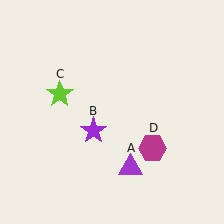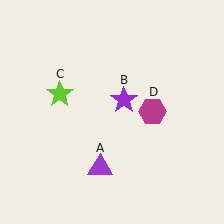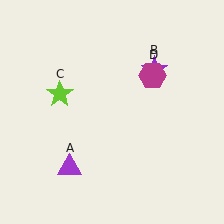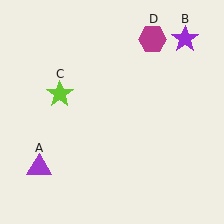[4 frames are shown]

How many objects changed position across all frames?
3 objects changed position: purple triangle (object A), purple star (object B), magenta hexagon (object D).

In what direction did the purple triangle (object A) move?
The purple triangle (object A) moved left.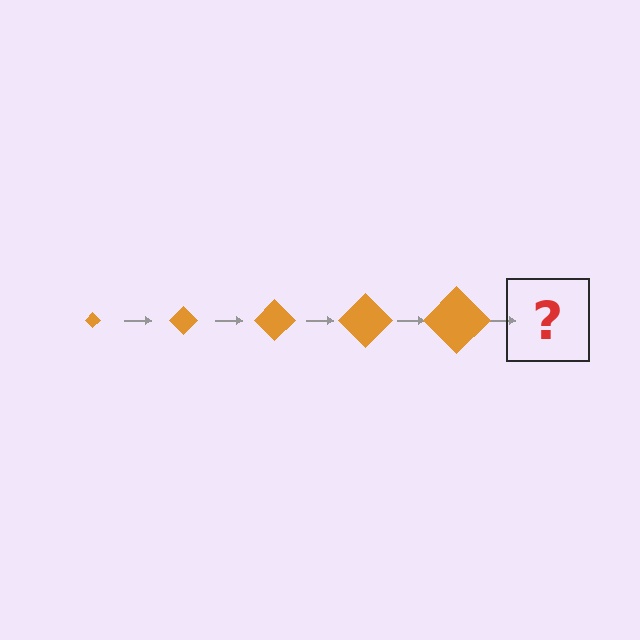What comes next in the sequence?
The next element should be an orange diamond, larger than the previous one.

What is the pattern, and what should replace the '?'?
The pattern is that the diamond gets progressively larger each step. The '?' should be an orange diamond, larger than the previous one.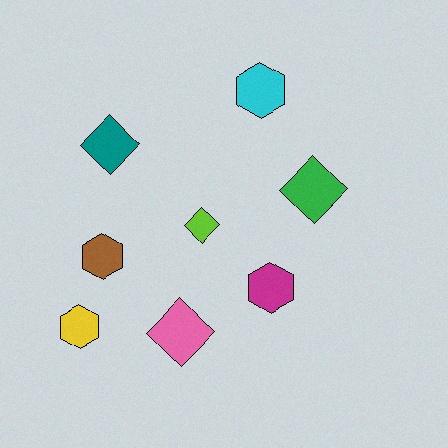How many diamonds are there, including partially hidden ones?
There are 4 diamonds.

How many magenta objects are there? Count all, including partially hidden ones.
There is 1 magenta object.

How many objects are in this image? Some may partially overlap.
There are 8 objects.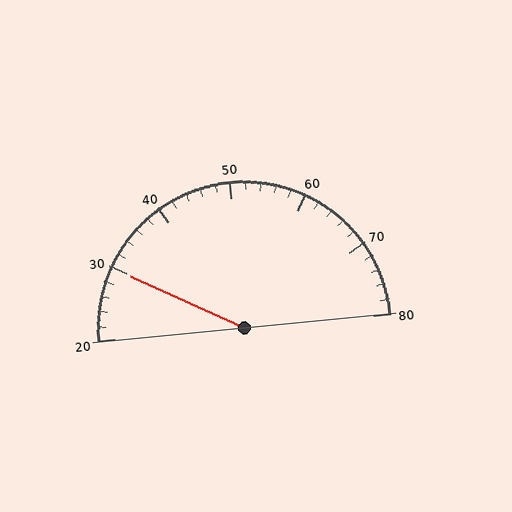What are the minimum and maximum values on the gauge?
The gauge ranges from 20 to 80.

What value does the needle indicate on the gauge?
The needle indicates approximately 30.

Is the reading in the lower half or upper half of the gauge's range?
The reading is in the lower half of the range (20 to 80).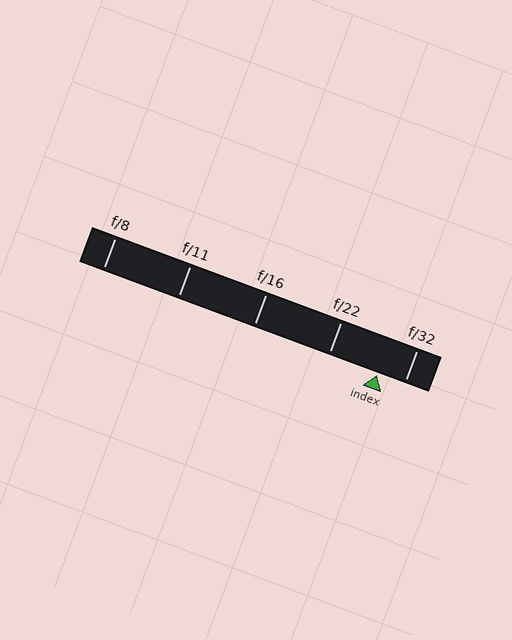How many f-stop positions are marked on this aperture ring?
There are 5 f-stop positions marked.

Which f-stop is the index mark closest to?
The index mark is closest to f/32.